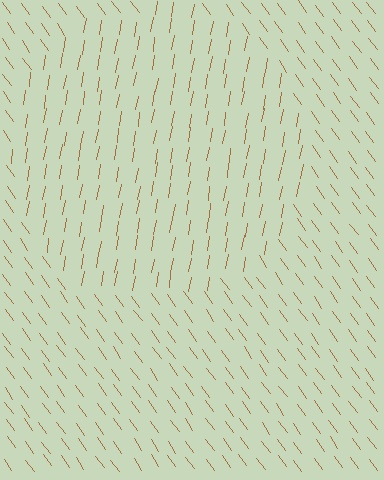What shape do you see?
I see a circle.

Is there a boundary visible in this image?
Yes, there is a texture boundary formed by a change in line orientation.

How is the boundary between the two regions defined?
The boundary is defined purely by a change in line orientation (approximately 45 degrees difference). All lines are the same color and thickness.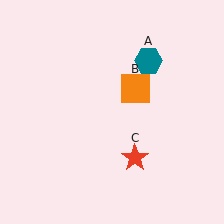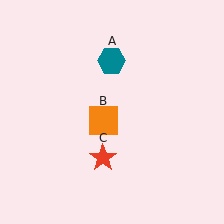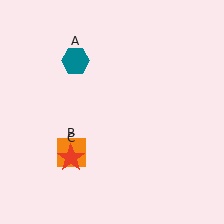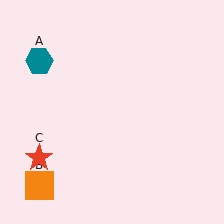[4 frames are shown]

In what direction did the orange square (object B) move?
The orange square (object B) moved down and to the left.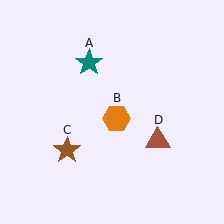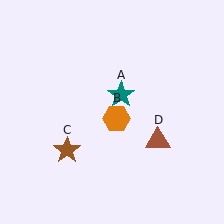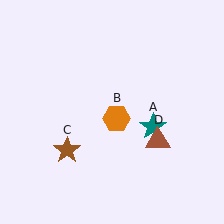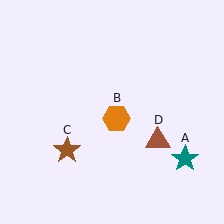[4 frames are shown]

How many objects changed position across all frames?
1 object changed position: teal star (object A).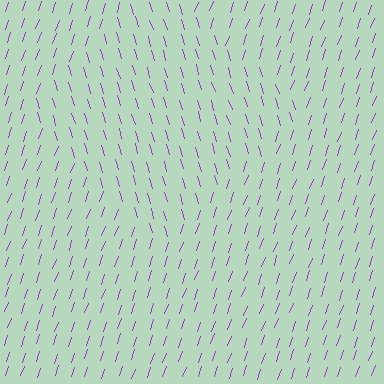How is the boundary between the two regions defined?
The boundary is defined purely by a change in line orientation (approximately 36 degrees difference). All lines are the same color and thickness.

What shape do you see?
I see a diamond.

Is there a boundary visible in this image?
Yes, there is a texture boundary formed by a change in line orientation.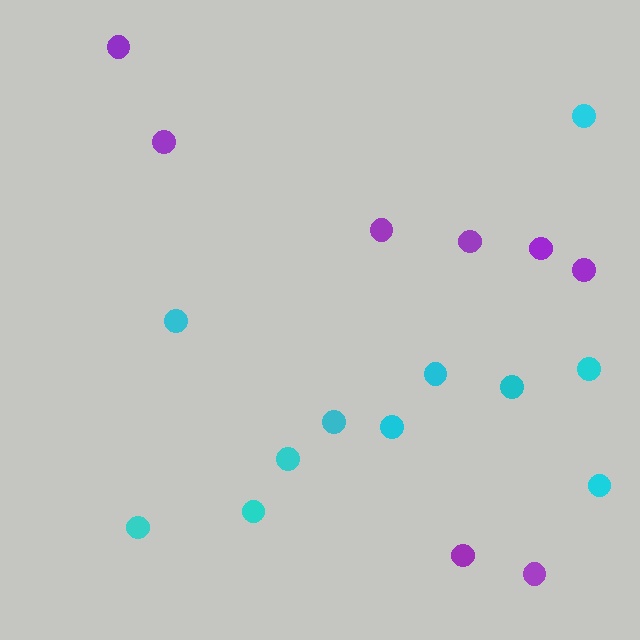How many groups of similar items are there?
There are 2 groups: one group of purple circles (8) and one group of cyan circles (11).